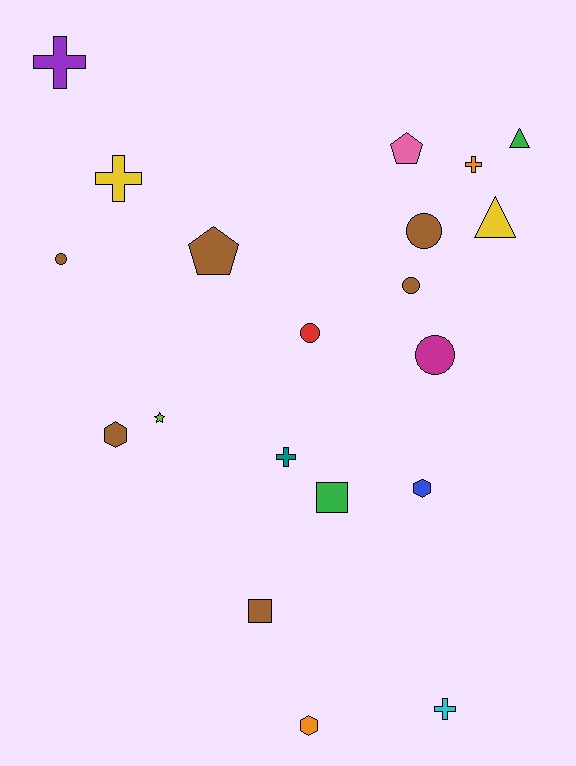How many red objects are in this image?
There is 1 red object.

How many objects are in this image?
There are 20 objects.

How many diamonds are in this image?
There are no diamonds.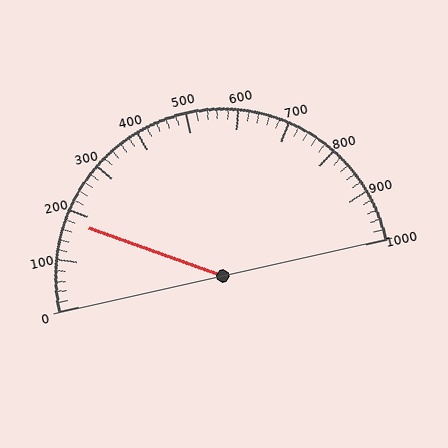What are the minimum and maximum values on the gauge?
The gauge ranges from 0 to 1000.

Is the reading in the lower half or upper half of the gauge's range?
The reading is in the lower half of the range (0 to 1000).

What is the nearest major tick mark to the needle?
The nearest major tick mark is 200.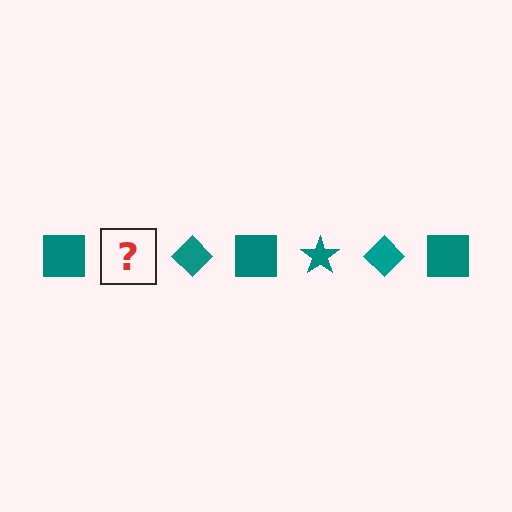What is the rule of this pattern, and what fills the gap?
The rule is that the pattern cycles through square, star, diamond shapes in teal. The gap should be filled with a teal star.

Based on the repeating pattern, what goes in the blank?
The blank should be a teal star.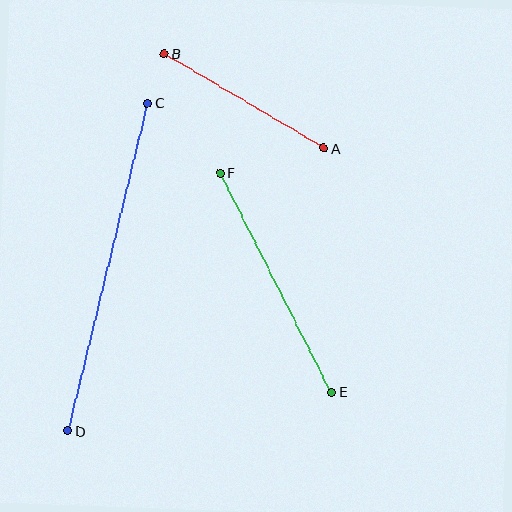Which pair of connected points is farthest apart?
Points C and D are farthest apart.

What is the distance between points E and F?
The distance is approximately 246 pixels.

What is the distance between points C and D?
The distance is approximately 337 pixels.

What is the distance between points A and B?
The distance is approximately 185 pixels.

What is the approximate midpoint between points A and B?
The midpoint is at approximately (244, 101) pixels.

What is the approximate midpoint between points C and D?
The midpoint is at approximately (108, 267) pixels.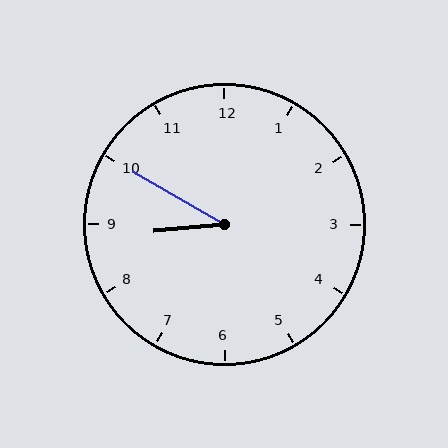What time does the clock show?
8:50.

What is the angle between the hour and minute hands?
Approximately 35 degrees.